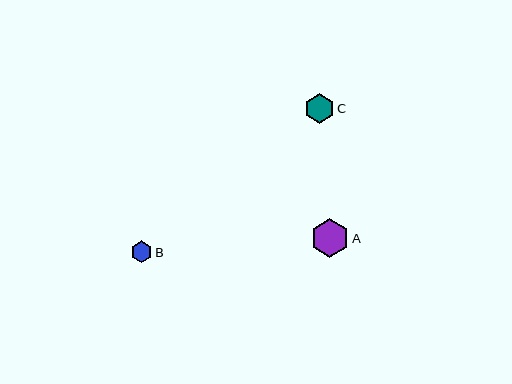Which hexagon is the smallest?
Hexagon B is the smallest with a size of approximately 22 pixels.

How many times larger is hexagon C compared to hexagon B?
Hexagon C is approximately 1.3 times the size of hexagon B.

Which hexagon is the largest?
Hexagon A is the largest with a size of approximately 39 pixels.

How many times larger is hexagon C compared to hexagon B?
Hexagon C is approximately 1.3 times the size of hexagon B.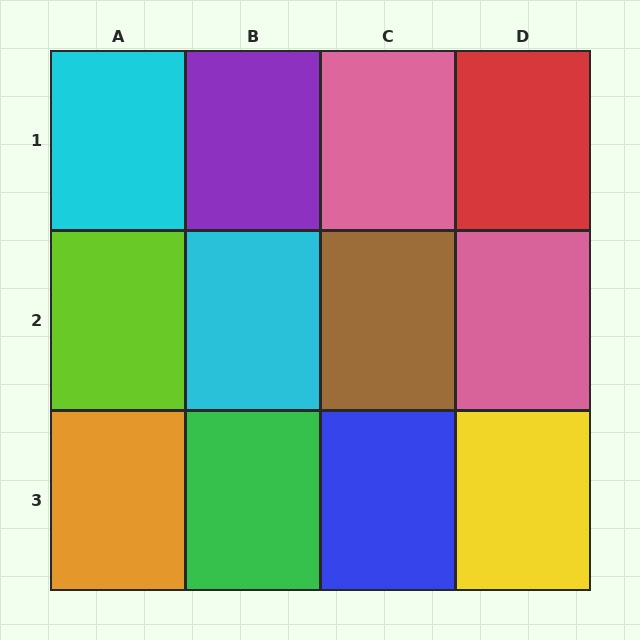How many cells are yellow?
1 cell is yellow.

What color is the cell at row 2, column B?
Cyan.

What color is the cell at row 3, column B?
Green.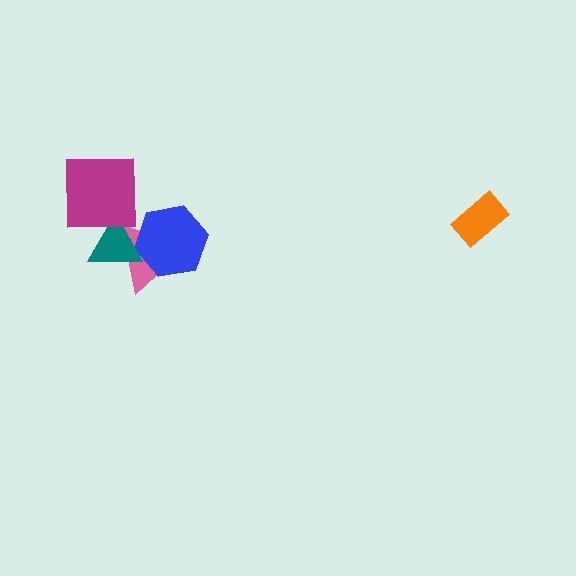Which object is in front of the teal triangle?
The magenta square is in front of the teal triangle.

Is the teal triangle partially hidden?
Yes, it is partially covered by another shape.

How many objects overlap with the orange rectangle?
0 objects overlap with the orange rectangle.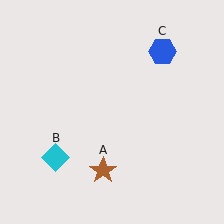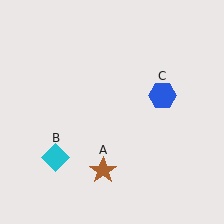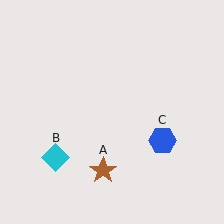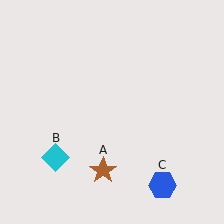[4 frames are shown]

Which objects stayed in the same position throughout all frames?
Brown star (object A) and cyan diamond (object B) remained stationary.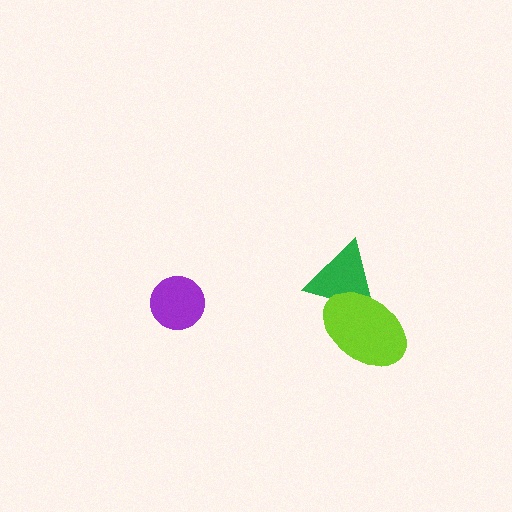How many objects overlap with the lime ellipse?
1 object overlaps with the lime ellipse.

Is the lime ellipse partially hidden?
No, no other shape covers it.